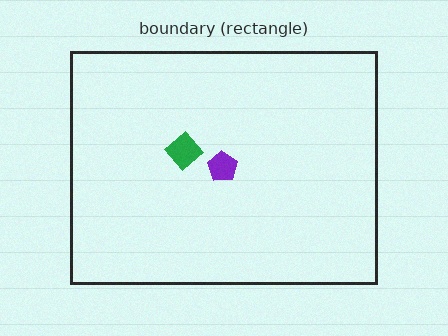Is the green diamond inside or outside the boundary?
Inside.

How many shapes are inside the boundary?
2 inside, 0 outside.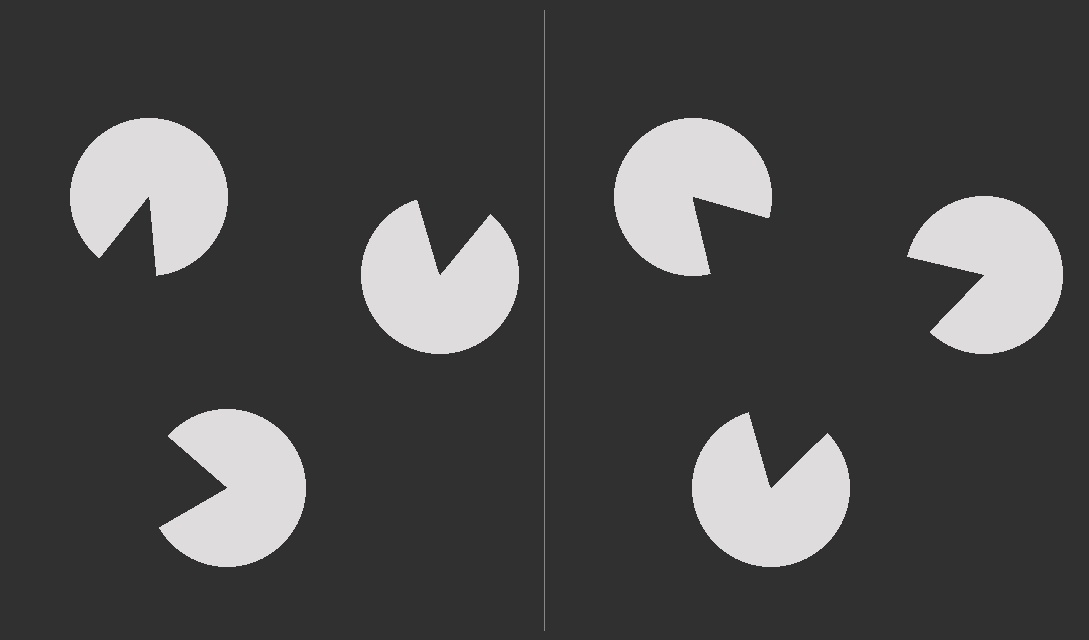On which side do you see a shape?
An illusory triangle appears on the right side. On the left side the wedge cuts are rotated, so no coherent shape forms.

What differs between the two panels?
The pac-man discs are positioned identically on both sides; only the wedge orientations differ. On the right they align to a triangle; on the left they are misaligned.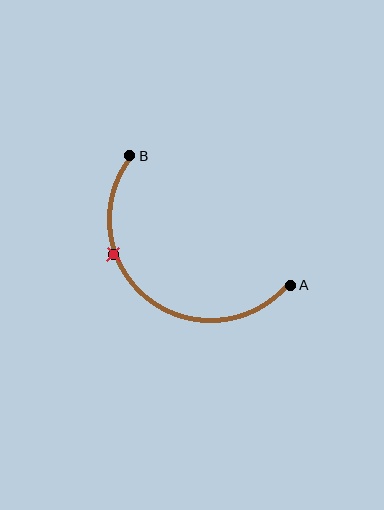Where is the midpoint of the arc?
The arc midpoint is the point on the curve farthest from the straight line joining A and B. It sits below and to the left of that line.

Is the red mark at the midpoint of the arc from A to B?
No. The red mark lies on the arc but is closer to endpoint B. The arc midpoint would be at the point on the curve equidistant along the arc from both A and B.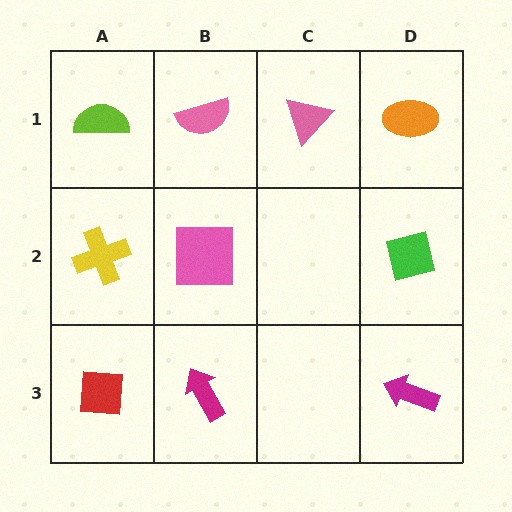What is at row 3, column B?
A magenta arrow.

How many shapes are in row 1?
4 shapes.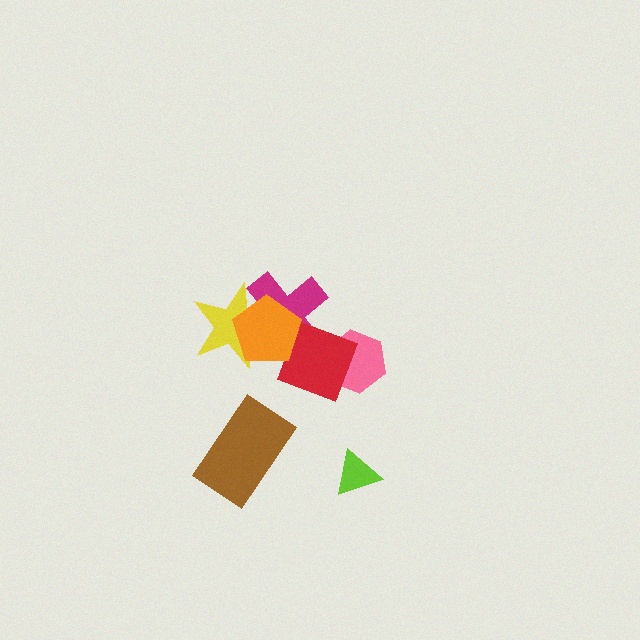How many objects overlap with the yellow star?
2 objects overlap with the yellow star.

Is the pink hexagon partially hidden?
Yes, it is partially covered by another shape.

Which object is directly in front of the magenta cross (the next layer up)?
The red diamond is directly in front of the magenta cross.